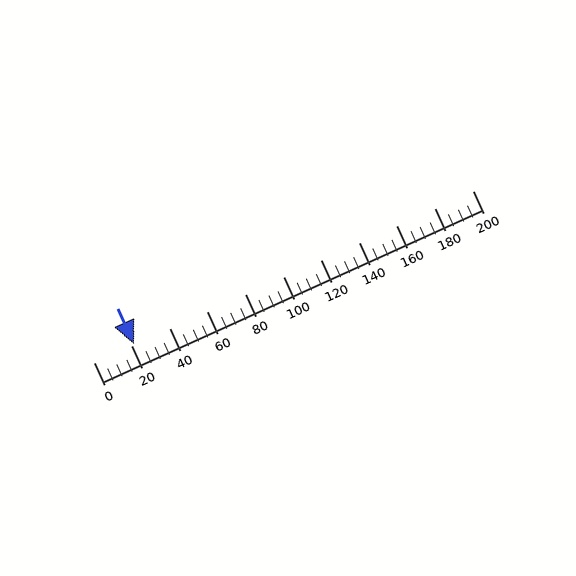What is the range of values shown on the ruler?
The ruler shows values from 0 to 200.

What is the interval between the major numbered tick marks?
The major tick marks are spaced 20 units apart.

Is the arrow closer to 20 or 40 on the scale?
The arrow is closer to 20.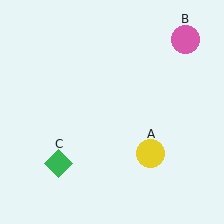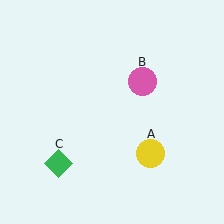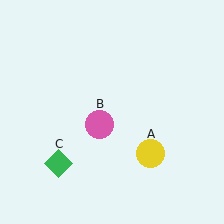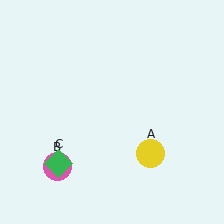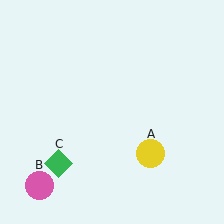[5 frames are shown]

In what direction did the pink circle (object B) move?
The pink circle (object B) moved down and to the left.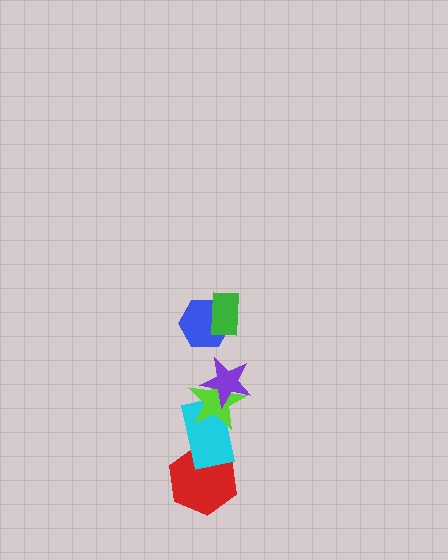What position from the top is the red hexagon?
The red hexagon is 6th from the top.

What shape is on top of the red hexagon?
The cyan rectangle is on top of the red hexagon.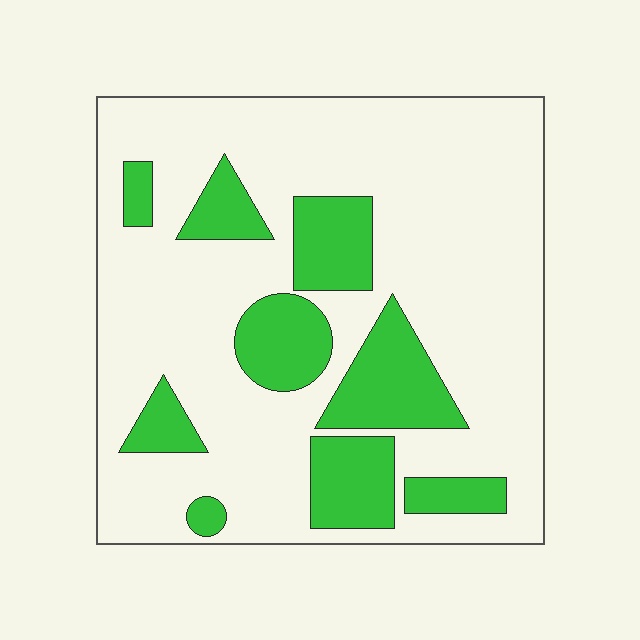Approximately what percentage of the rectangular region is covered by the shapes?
Approximately 25%.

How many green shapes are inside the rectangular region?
9.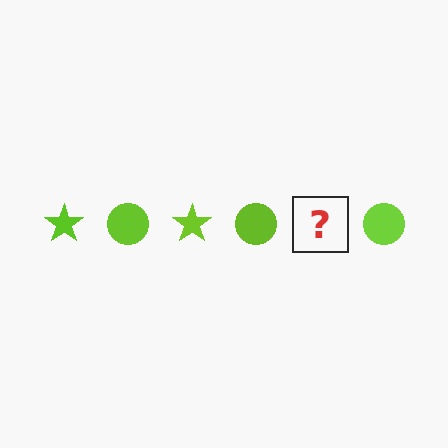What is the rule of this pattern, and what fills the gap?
The rule is that the pattern cycles through star, circle shapes in lime. The gap should be filled with a lime star.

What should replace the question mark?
The question mark should be replaced with a lime star.